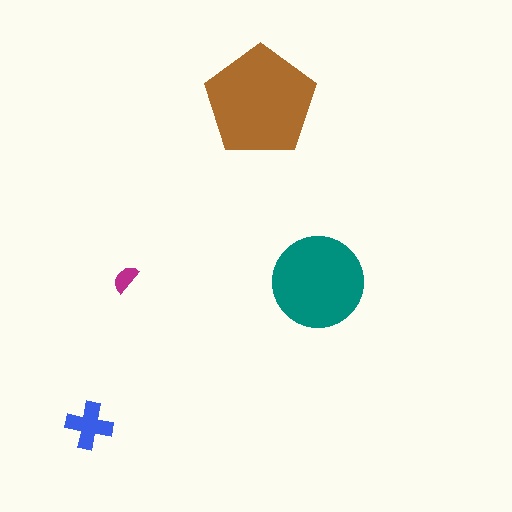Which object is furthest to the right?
The teal circle is rightmost.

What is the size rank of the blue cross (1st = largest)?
3rd.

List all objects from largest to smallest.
The brown pentagon, the teal circle, the blue cross, the magenta semicircle.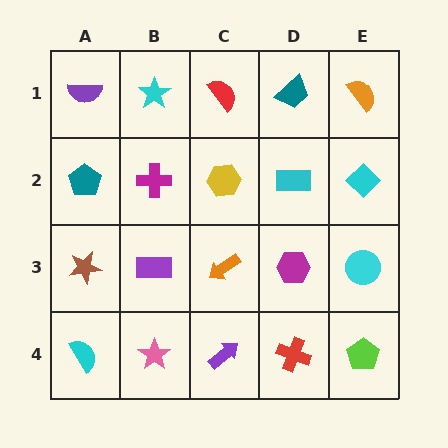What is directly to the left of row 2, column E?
A cyan rectangle.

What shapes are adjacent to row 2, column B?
A cyan star (row 1, column B), a purple rectangle (row 3, column B), a teal pentagon (row 2, column A), a yellow hexagon (row 2, column C).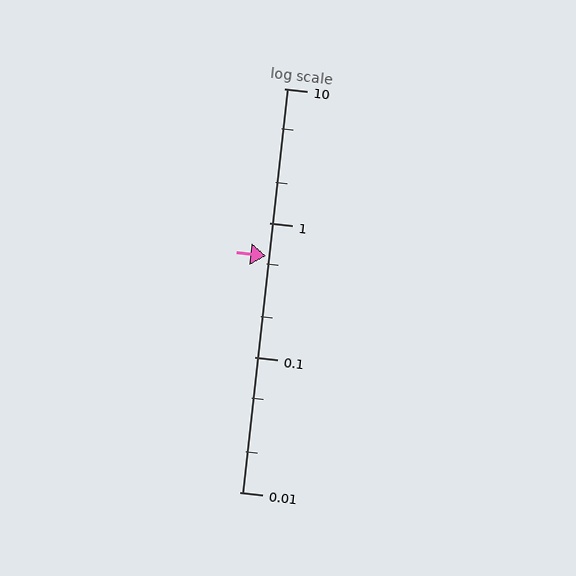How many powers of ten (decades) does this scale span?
The scale spans 3 decades, from 0.01 to 10.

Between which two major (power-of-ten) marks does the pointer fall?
The pointer is between 0.1 and 1.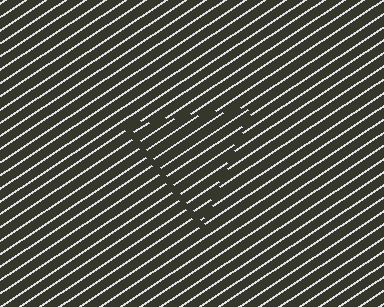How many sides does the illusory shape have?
3 sides — the line-ends trace a triangle.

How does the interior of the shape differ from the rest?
The interior of the shape contains the same grating, shifted by half a period — the contour is defined by the phase discontinuity where line-ends from the inner and outer gratings abut.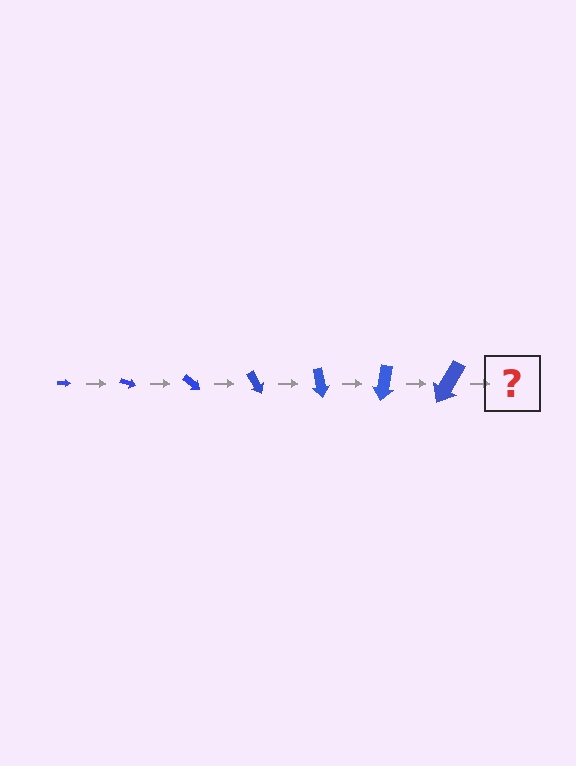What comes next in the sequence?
The next element should be an arrow, larger than the previous one and rotated 140 degrees from the start.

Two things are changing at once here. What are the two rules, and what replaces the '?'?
The two rules are that the arrow grows larger each step and it rotates 20 degrees each step. The '?' should be an arrow, larger than the previous one and rotated 140 degrees from the start.